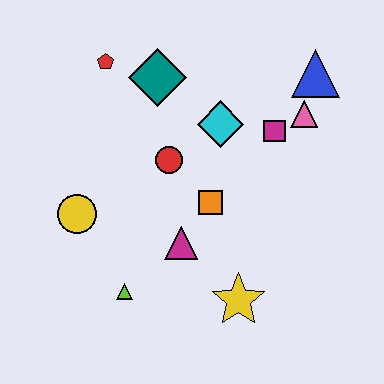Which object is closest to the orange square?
The magenta triangle is closest to the orange square.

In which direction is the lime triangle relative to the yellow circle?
The lime triangle is below the yellow circle.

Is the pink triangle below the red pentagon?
Yes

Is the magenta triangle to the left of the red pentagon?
No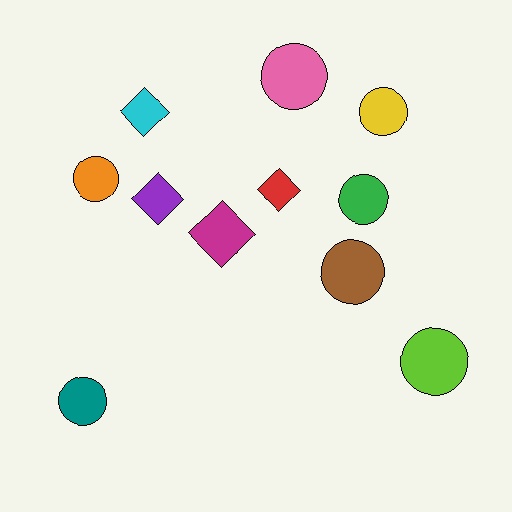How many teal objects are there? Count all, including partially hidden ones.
There is 1 teal object.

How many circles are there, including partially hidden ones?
There are 7 circles.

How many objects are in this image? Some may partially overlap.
There are 11 objects.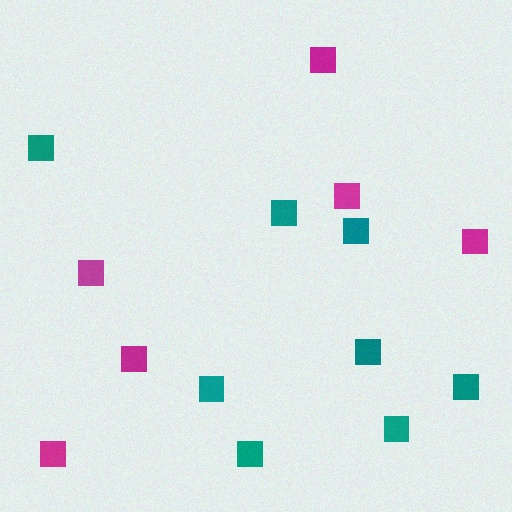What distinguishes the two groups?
There are 2 groups: one group of magenta squares (6) and one group of teal squares (8).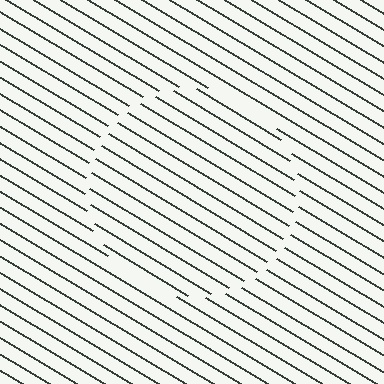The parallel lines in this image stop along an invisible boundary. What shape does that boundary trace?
An illusory circle. The interior of the shape contains the same grating, shifted by half a period — the contour is defined by the phase discontinuity where line-ends from the inner and outer gratings abut.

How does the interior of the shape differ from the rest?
The interior of the shape contains the same grating, shifted by half a period — the contour is defined by the phase discontinuity where line-ends from the inner and outer gratings abut.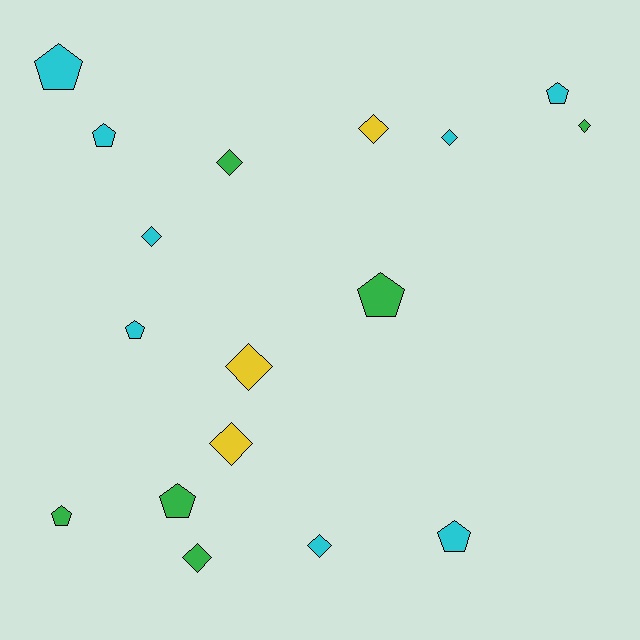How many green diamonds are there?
There are 3 green diamonds.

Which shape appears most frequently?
Diamond, with 9 objects.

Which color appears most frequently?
Cyan, with 8 objects.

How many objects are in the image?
There are 17 objects.